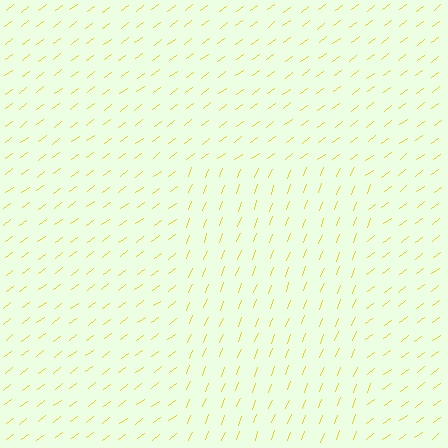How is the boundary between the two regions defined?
The boundary is defined purely by a change in line orientation (approximately 32 degrees difference). All lines are the same color and thickness.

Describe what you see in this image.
The image is filled with small yellow line segments. A rectangle region in the image has lines oriented differently from the surrounding lines, creating a visible texture boundary.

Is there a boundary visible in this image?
Yes, there is a texture boundary formed by a change in line orientation.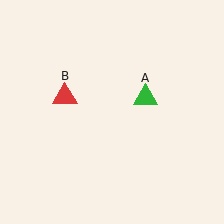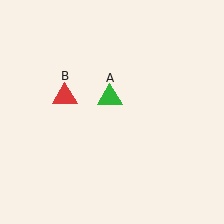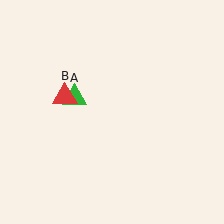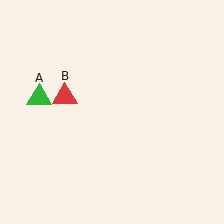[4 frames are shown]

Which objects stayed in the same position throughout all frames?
Red triangle (object B) remained stationary.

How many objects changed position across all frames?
1 object changed position: green triangle (object A).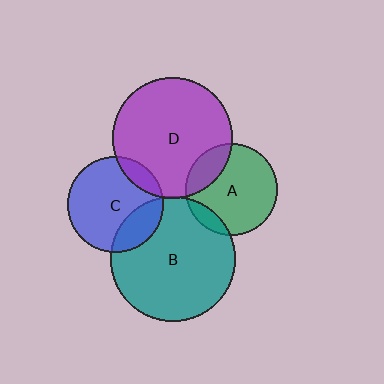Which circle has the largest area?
Circle B (teal).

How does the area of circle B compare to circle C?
Approximately 1.7 times.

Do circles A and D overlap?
Yes.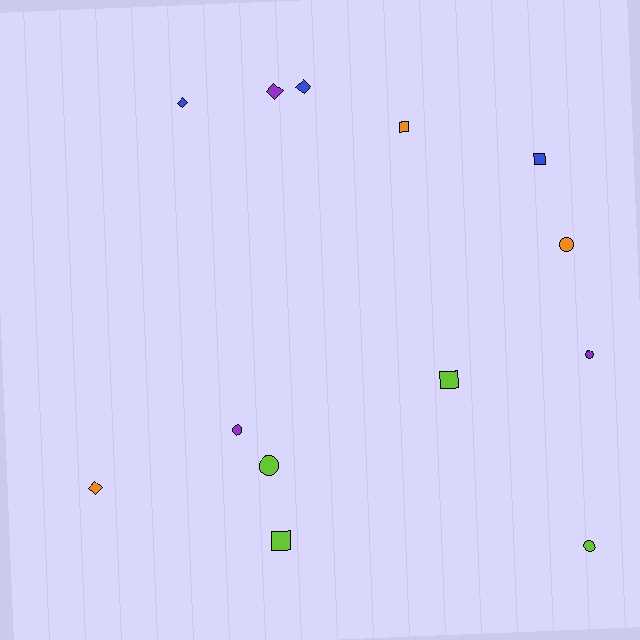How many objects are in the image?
There are 13 objects.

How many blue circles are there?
There are no blue circles.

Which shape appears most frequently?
Circle, with 5 objects.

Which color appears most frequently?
Lime, with 4 objects.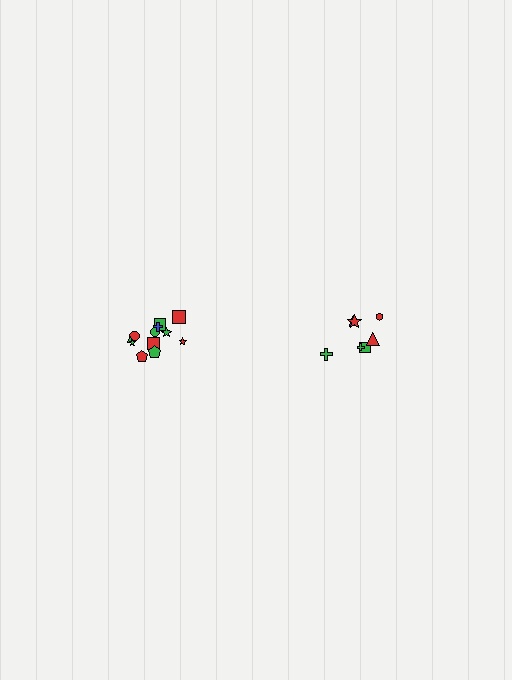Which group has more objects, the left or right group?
The left group.